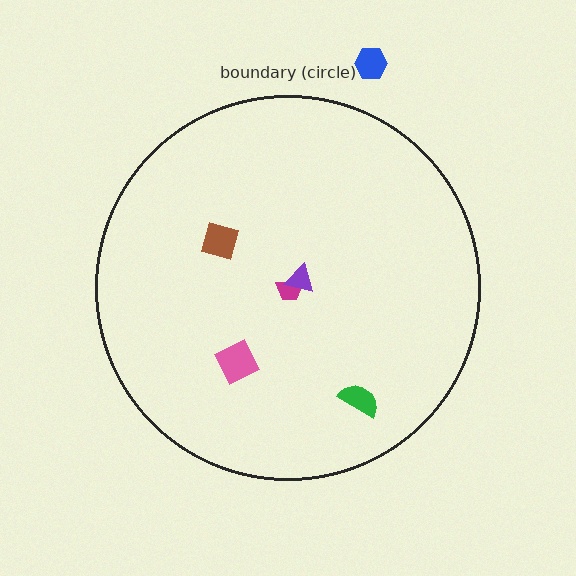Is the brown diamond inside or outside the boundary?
Inside.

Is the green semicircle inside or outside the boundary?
Inside.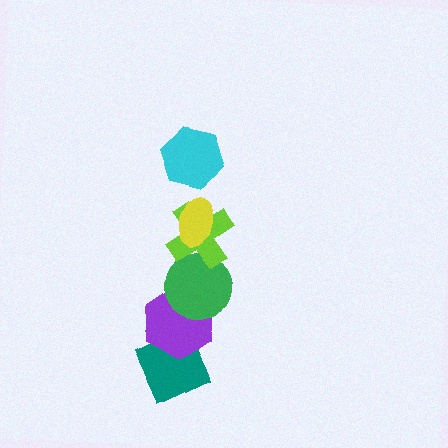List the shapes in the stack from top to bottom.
From top to bottom: the cyan hexagon, the yellow ellipse, the lime cross, the green circle, the purple hexagon, the teal diamond.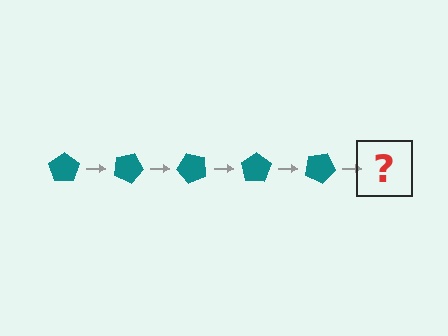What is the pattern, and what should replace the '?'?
The pattern is that the pentagon rotates 25 degrees each step. The '?' should be a teal pentagon rotated 125 degrees.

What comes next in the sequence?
The next element should be a teal pentagon rotated 125 degrees.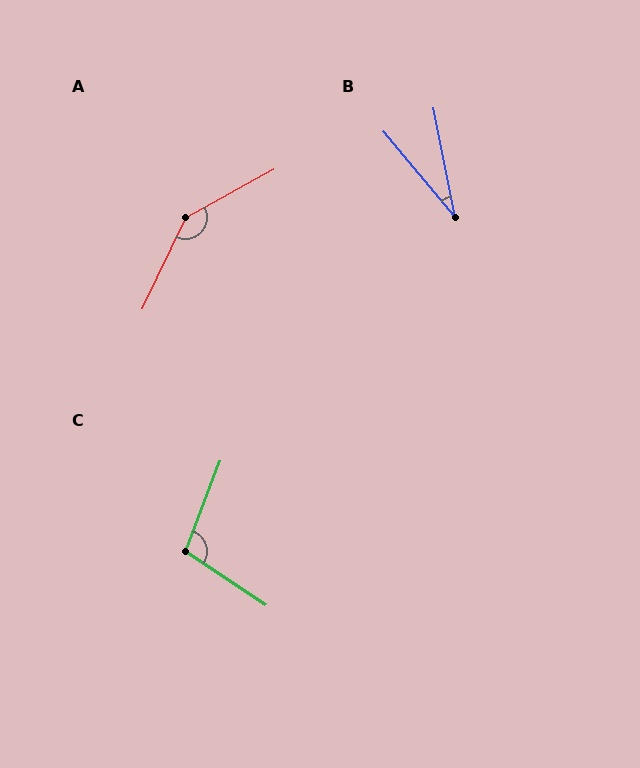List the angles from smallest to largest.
B (29°), C (103°), A (144°).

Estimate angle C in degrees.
Approximately 103 degrees.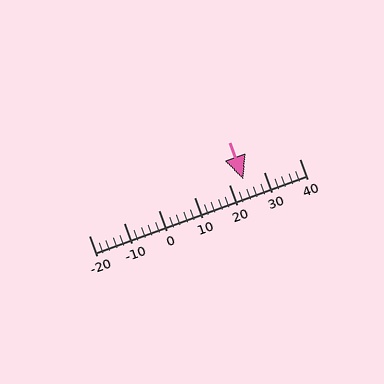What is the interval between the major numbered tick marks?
The major tick marks are spaced 10 units apart.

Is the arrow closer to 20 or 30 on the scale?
The arrow is closer to 20.